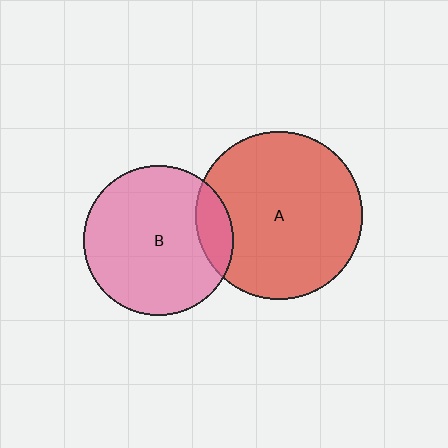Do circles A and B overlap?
Yes.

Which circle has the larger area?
Circle A (red).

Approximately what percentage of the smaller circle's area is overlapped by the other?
Approximately 15%.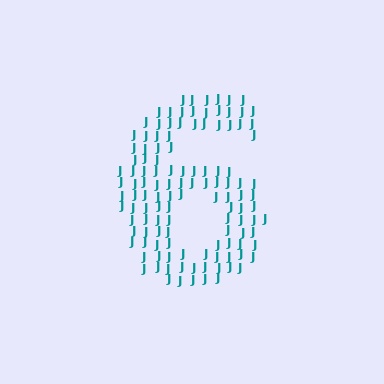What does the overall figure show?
The overall figure shows the digit 6.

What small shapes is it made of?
It is made of small letter J's.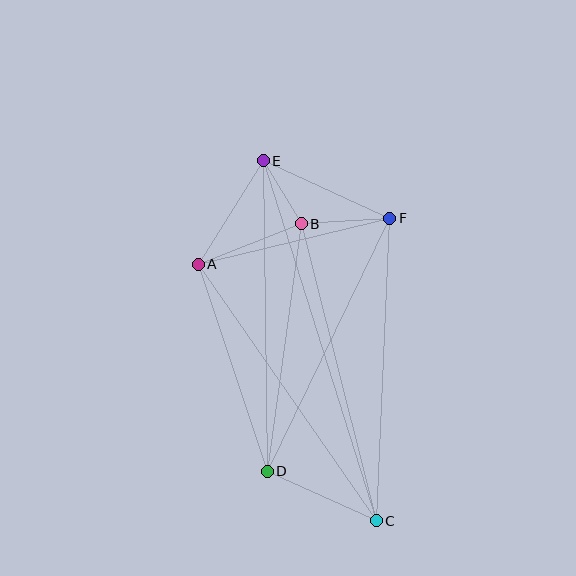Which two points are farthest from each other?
Points C and E are farthest from each other.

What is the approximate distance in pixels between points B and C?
The distance between B and C is approximately 306 pixels.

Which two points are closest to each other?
Points B and E are closest to each other.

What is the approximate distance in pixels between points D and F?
The distance between D and F is approximately 281 pixels.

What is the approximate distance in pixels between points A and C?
The distance between A and C is approximately 312 pixels.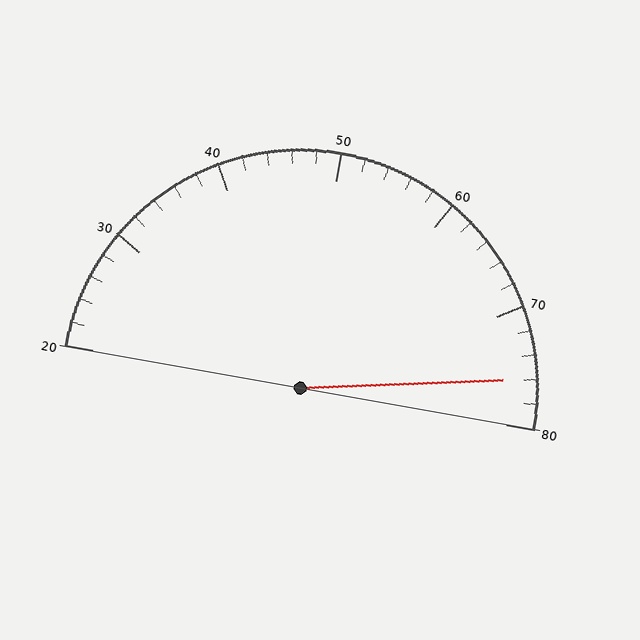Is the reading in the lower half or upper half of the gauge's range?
The reading is in the upper half of the range (20 to 80).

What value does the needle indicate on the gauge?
The needle indicates approximately 76.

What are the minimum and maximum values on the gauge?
The gauge ranges from 20 to 80.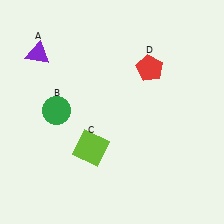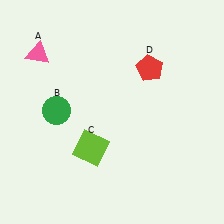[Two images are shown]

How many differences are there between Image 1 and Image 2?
There is 1 difference between the two images.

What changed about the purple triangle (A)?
In Image 1, A is purple. In Image 2, it changed to pink.